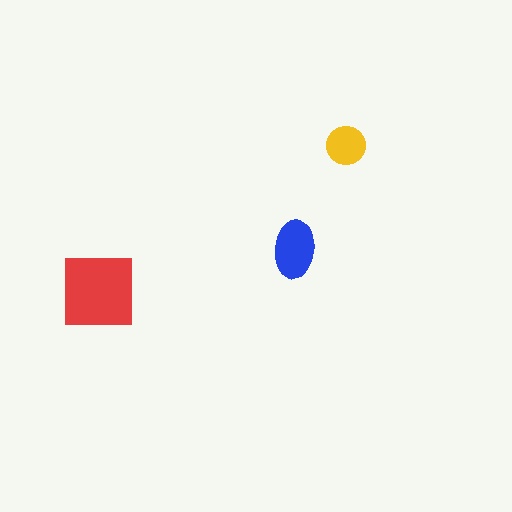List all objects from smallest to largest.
The yellow circle, the blue ellipse, the red square.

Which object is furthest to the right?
The yellow circle is rightmost.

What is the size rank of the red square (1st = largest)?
1st.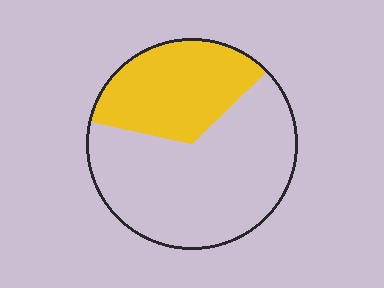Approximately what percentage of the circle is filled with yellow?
Approximately 35%.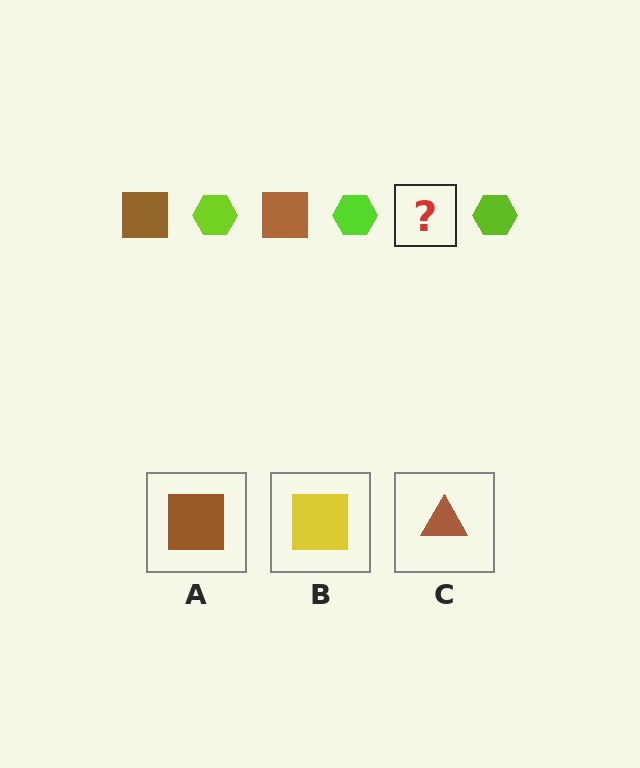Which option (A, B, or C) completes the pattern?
A.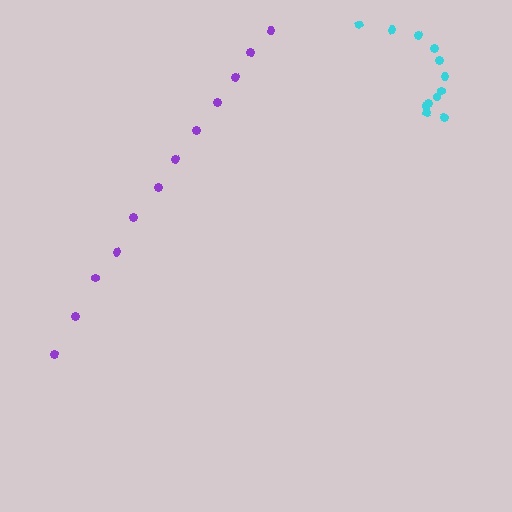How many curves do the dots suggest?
There are 2 distinct paths.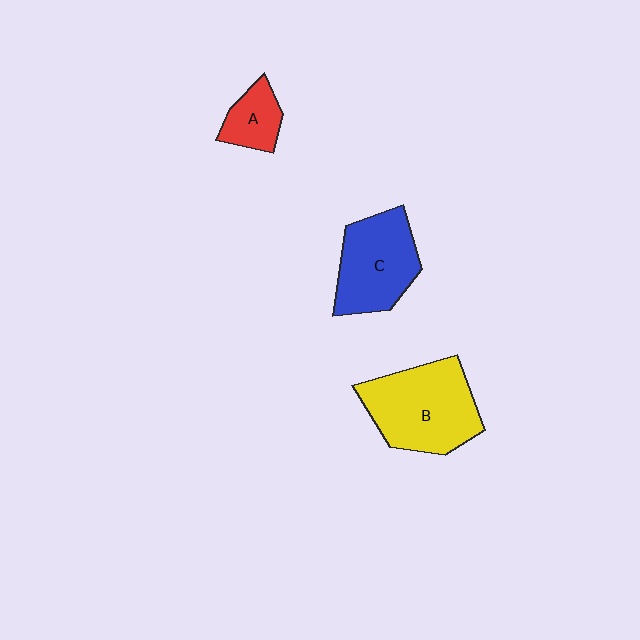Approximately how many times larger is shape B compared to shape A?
Approximately 2.7 times.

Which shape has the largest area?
Shape B (yellow).